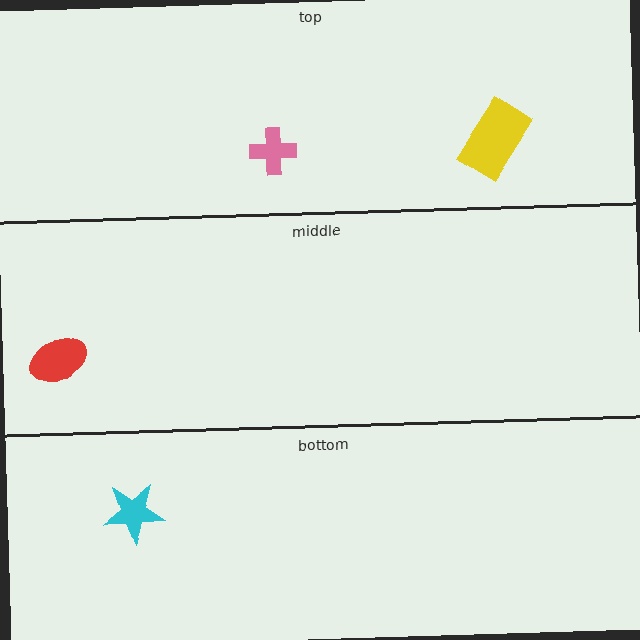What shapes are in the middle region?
The red ellipse.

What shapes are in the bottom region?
The cyan star.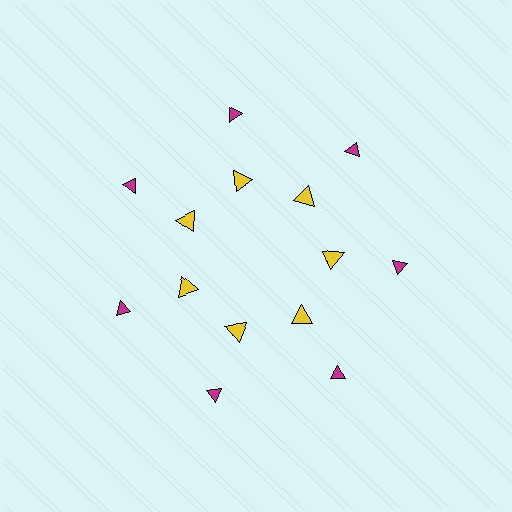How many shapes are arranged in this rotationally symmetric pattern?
There are 14 shapes, arranged in 7 groups of 2.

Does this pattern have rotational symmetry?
Yes, this pattern has 7-fold rotational symmetry. It looks the same after rotating 51 degrees around the center.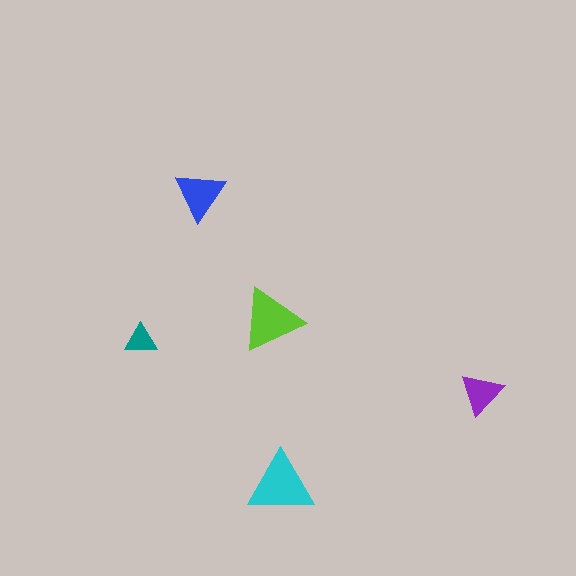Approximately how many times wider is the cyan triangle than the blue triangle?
About 1.5 times wider.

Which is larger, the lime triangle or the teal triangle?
The lime one.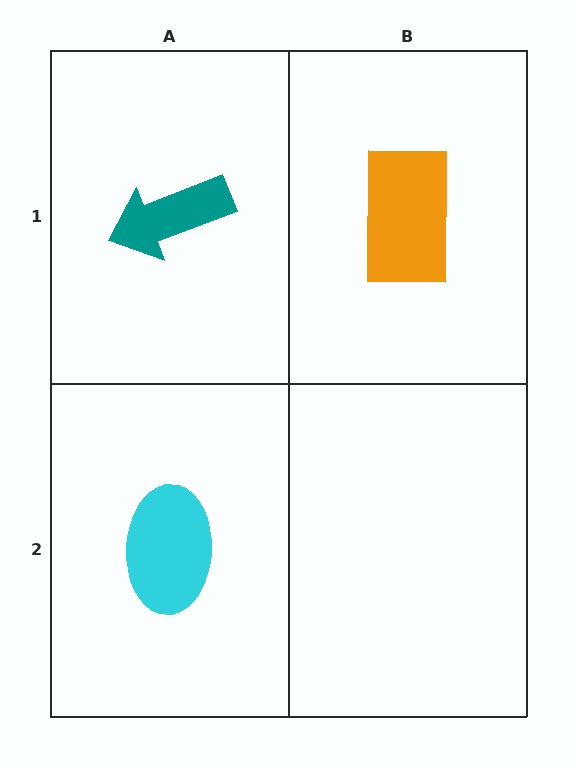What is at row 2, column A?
A cyan ellipse.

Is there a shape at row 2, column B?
No, that cell is empty.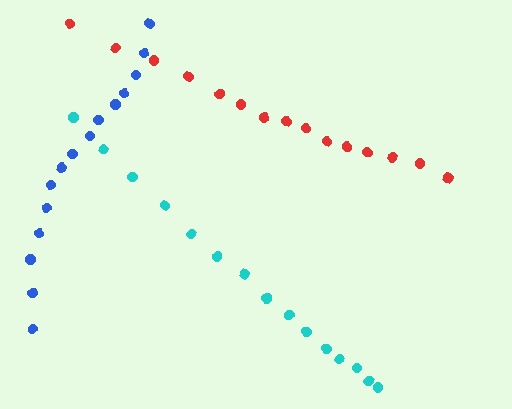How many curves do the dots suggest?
There are 3 distinct paths.